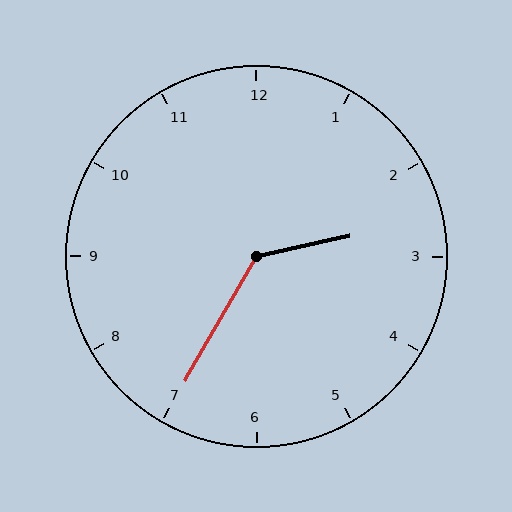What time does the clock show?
2:35.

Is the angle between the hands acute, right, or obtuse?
It is obtuse.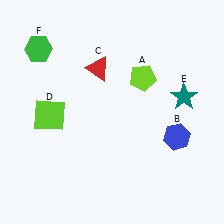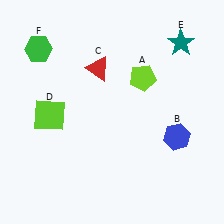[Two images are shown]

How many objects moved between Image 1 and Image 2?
1 object moved between the two images.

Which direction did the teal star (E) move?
The teal star (E) moved up.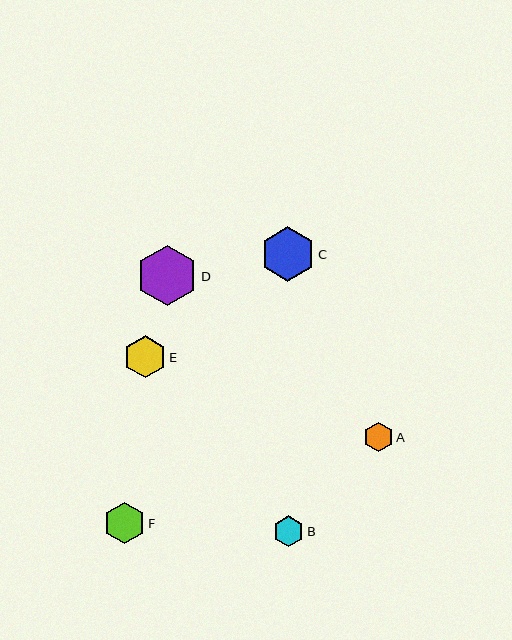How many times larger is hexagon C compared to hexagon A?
Hexagon C is approximately 1.8 times the size of hexagon A.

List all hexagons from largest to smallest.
From largest to smallest: D, C, E, F, B, A.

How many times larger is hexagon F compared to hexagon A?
Hexagon F is approximately 1.4 times the size of hexagon A.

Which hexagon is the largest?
Hexagon D is the largest with a size of approximately 61 pixels.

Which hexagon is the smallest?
Hexagon A is the smallest with a size of approximately 30 pixels.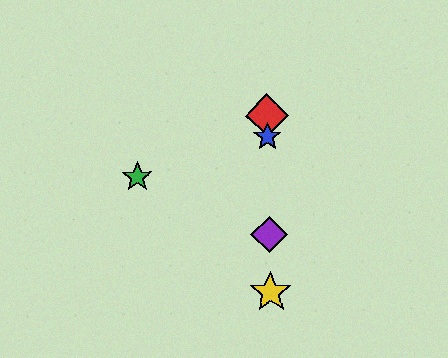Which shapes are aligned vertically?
The red diamond, the blue star, the yellow star, the purple diamond are aligned vertically.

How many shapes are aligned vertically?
4 shapes (the red diamond, the blue star, the yellow star, the purple diamond) are aligned vertically.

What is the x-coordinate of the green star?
The green star is at x≈137.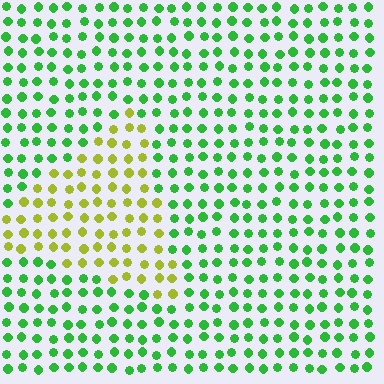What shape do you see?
I see a triangle.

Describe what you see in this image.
The image is filled with small green elements in a uniform arrangement. A triangle-shaped region is visible where the elements are tinted to a slightly different hue, forming a subtle color boundary.